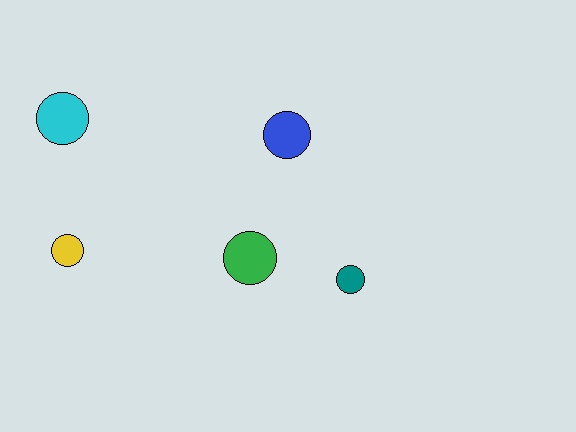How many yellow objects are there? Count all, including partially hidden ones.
There is 1 yellow object.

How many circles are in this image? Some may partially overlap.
There are 5 circles.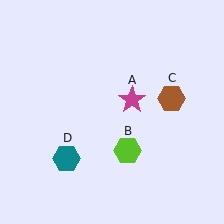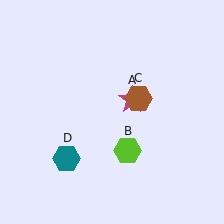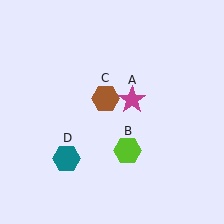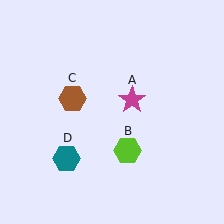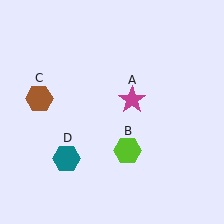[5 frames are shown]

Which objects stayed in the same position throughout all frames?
Magenta star (object A) and lime hexagon (object B) and teal hexagon (object D) remained stationary.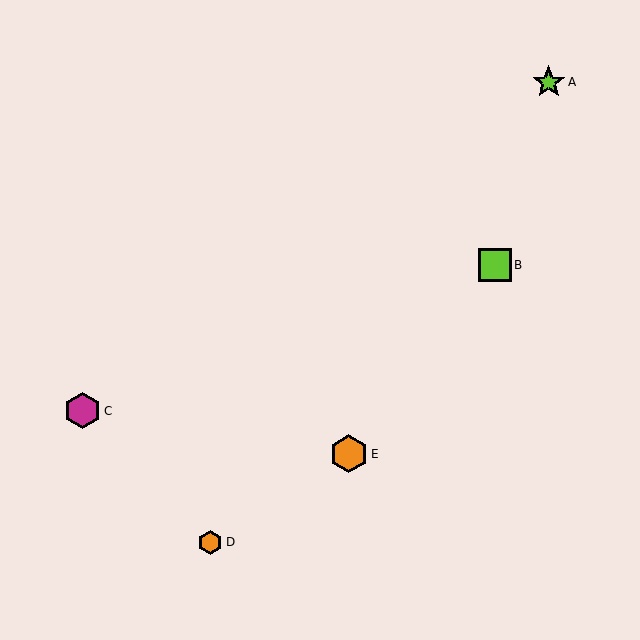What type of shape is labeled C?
Shape C is a magenta hexagon.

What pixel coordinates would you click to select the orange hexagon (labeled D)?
Click at (210, 542) to select the orange hexagon D.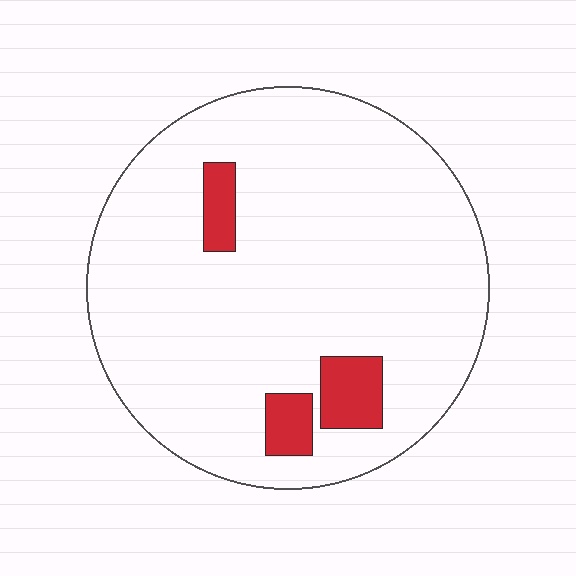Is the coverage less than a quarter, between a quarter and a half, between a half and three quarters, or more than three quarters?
Less than a quarter.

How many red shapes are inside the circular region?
3.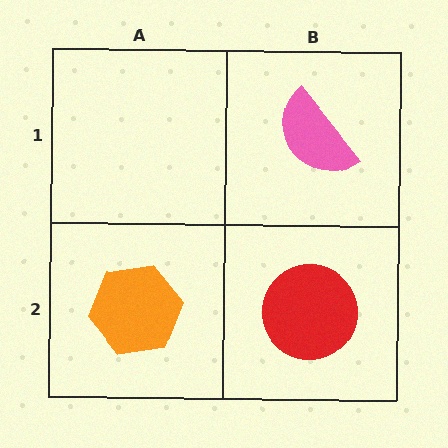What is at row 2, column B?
A red circle.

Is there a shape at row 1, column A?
No, that cell is empty.